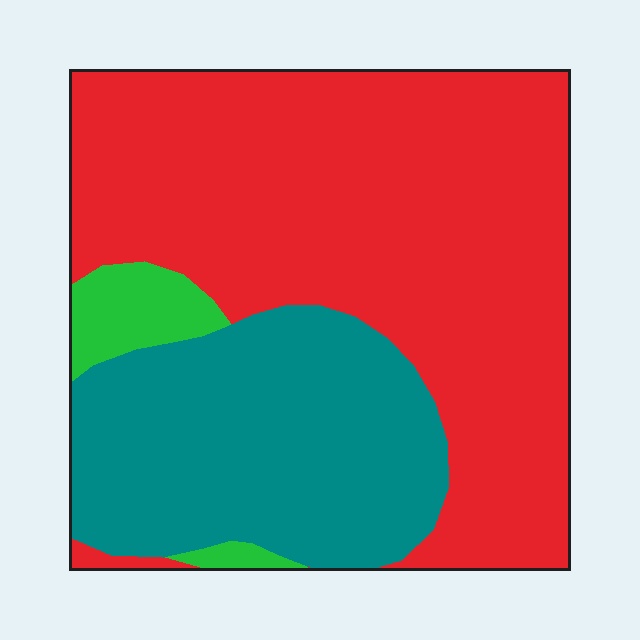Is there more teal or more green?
Teal.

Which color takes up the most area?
Red, at roughly 60%.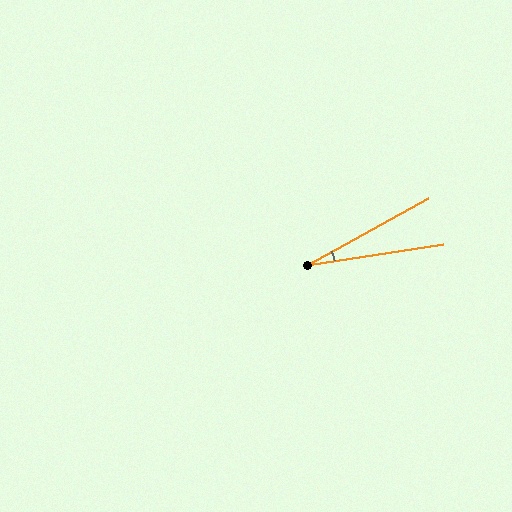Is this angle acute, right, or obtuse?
It is acute.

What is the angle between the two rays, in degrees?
Approximately 20 degrees.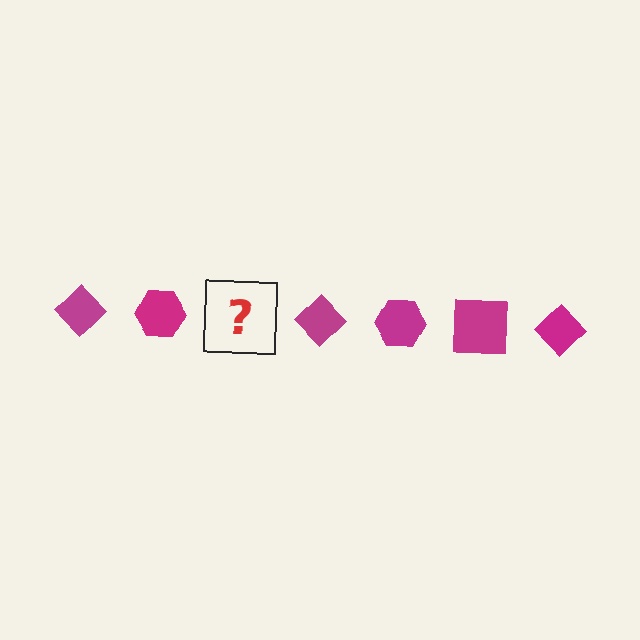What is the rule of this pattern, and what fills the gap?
The rule is that the pattern cycles through diamond, hexagon, square shapes in magenta. The gap should be filled with a magenta square.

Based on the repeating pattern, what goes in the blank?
The blank should be a magenta square.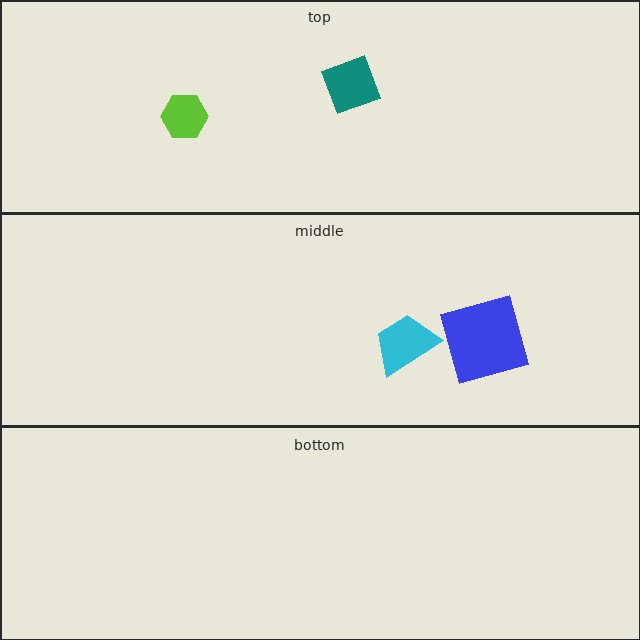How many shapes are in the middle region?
2.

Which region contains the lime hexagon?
The top region.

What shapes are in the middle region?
The cyan trapezoid, the blue square.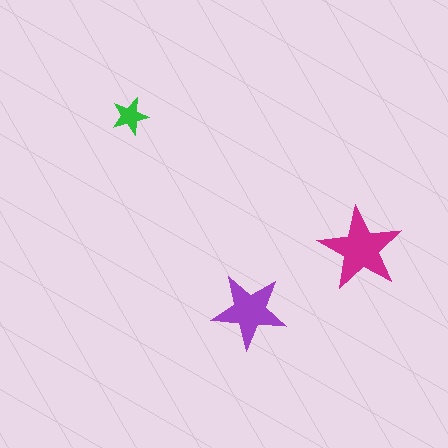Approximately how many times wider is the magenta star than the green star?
About 2 times wider.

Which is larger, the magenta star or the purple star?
The magenta one.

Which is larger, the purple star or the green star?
The purple one.